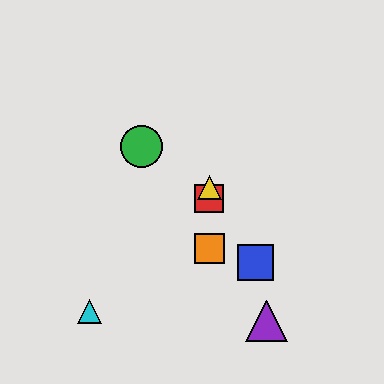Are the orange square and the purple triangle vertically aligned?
No, the orange square is at x≈209 and the purple triangle is at x≈267.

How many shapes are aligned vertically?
3 shapes (the red square, the yellow triangle, the orange square) are aligned vertically.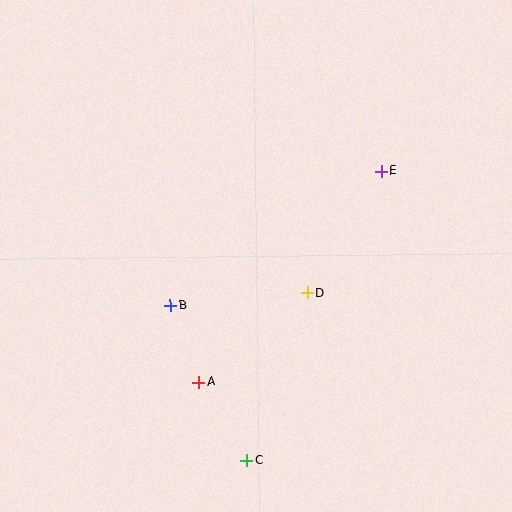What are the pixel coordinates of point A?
Point A is at (199, 382).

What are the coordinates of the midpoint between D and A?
The midpoint between D and A is at (253, 338).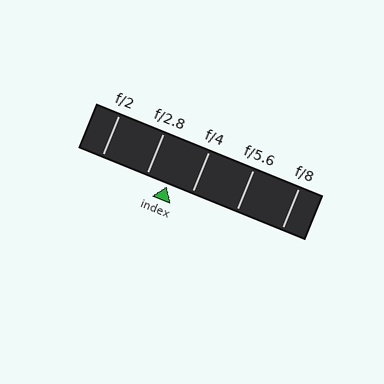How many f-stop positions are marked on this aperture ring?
There are 5 f-stop positions marked.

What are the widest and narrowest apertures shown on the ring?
The widest aperture shown is f/2 and the narrowest is f/8.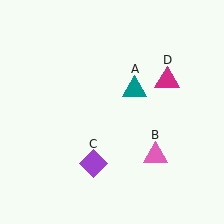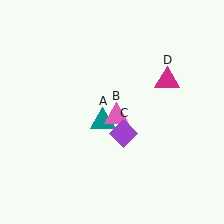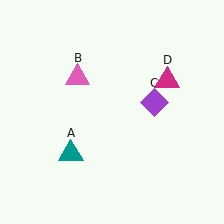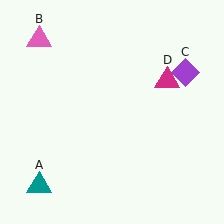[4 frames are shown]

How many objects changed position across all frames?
3 objects changed position: teal triangle (object A), pink triangle (object B), purple diamond (object C).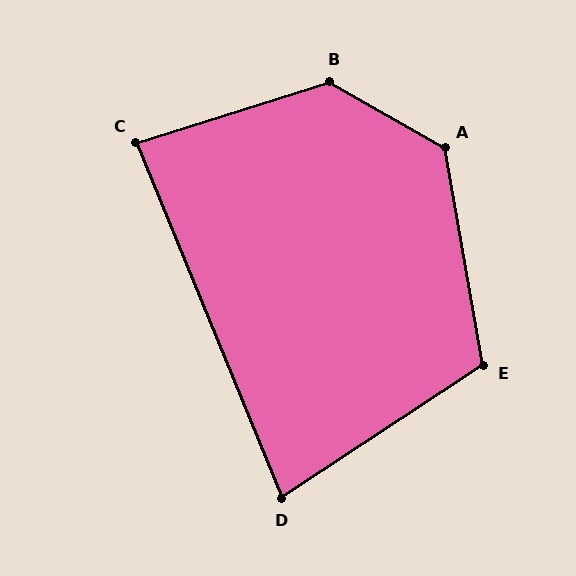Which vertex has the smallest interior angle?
D, at approximately 79 degrees.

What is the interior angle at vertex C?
Approximately 85 degrees (approximately right).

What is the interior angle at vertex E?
Approximately 113 degrees (obtuse).